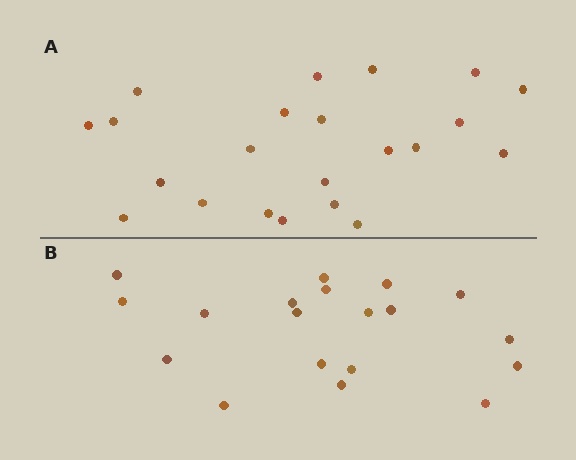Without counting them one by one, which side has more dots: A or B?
Region A (the top region) has more dots.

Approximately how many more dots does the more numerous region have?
Region A has just a few more — roughly 2 or 3 more dots than region B.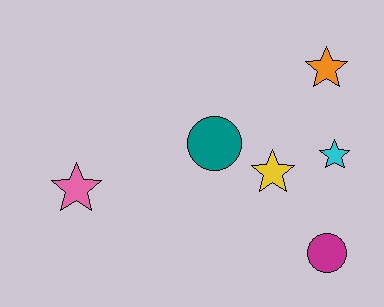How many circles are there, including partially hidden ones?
There are 2 circles.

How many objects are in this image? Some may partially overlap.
There are 6 objects.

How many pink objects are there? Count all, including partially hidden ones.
There is 1 pink object.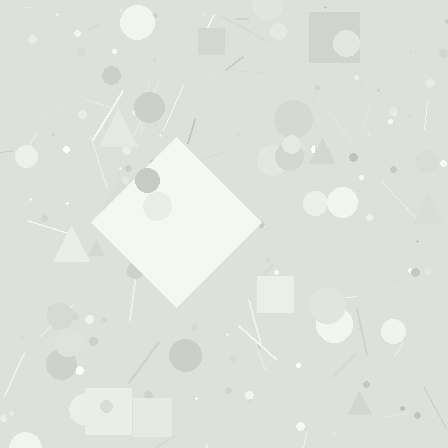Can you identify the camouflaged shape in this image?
The camouflaged shape is a diamond.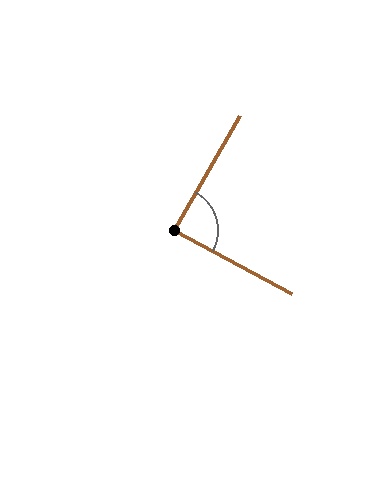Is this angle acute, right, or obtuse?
It is approximately a right angle.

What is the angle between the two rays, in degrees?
Approximately 89 degrees.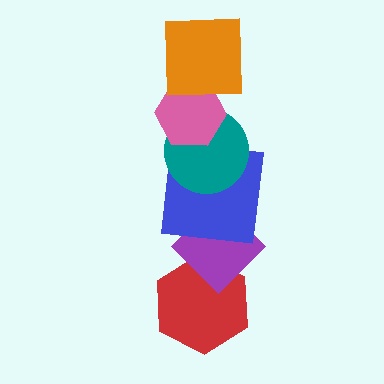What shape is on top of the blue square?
The teal circle is on top of the blue square.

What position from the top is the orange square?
The orange square is 1st from the top.